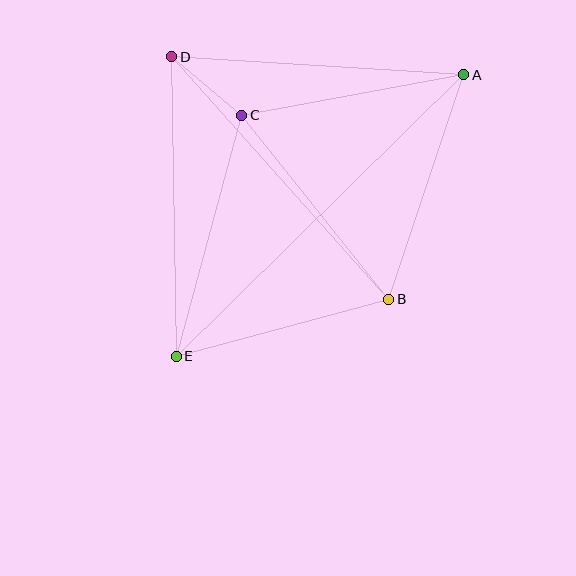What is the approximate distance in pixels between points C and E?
The distance between C and E is approximately 250 pixels.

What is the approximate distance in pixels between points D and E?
The distance between D and E is approximately 299 pixels.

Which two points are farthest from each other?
Points A and E are farthest from each other.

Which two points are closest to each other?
Points C and D are closest to each other.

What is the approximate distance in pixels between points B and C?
The distance between B and C is approximately 236 pixels.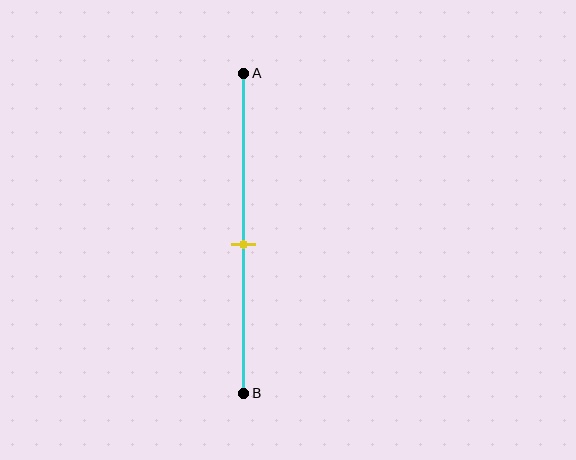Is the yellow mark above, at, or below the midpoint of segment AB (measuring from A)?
The yellow mark is below the midpoint of segment AB.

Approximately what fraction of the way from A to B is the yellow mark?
The yellow mark is approximately 55% of the way from A to B.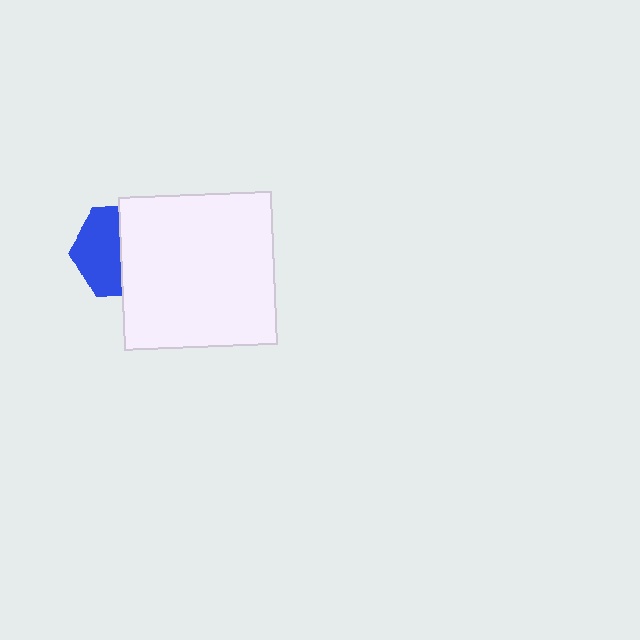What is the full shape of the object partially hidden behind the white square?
The partially hidden object is a blue hexagon.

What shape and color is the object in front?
The object in front is a white square.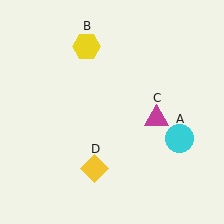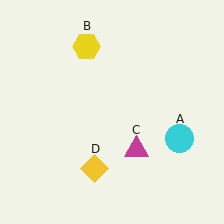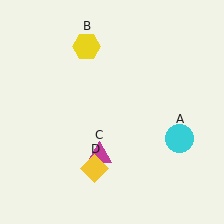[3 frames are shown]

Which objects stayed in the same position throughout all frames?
Cyan circle (object A) and yellow hexagon (object B) and yellow diamond (object D) remained stationary.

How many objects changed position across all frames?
1 object changed position: magenta triangle (object C).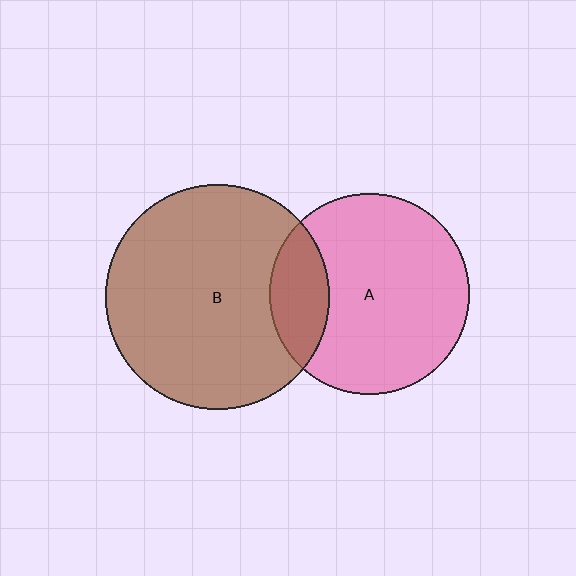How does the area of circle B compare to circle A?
Approximately 1.3 times.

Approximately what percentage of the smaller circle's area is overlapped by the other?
Approximately 20%.